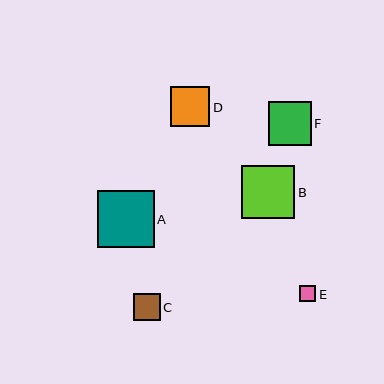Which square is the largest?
Square A is the largest with a size of approximately 57 pixels.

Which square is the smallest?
Square E is the smallest with a size of approximately 16 pixels.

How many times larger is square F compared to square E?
Square F is approximately 2.6 times the size of square E.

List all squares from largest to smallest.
From largest to smallest: A, B, F, D, C, E.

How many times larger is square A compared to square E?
Square A is approximately 3.5 times the size of square E.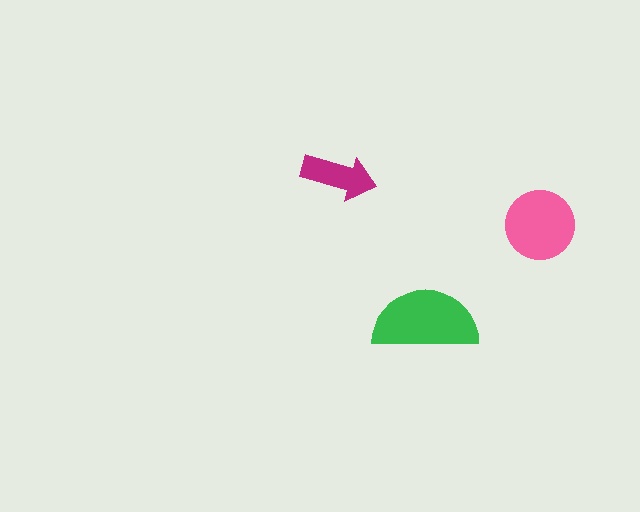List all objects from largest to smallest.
The green semicircle, the pink circle, the magenta arrow.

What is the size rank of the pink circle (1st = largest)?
2nd.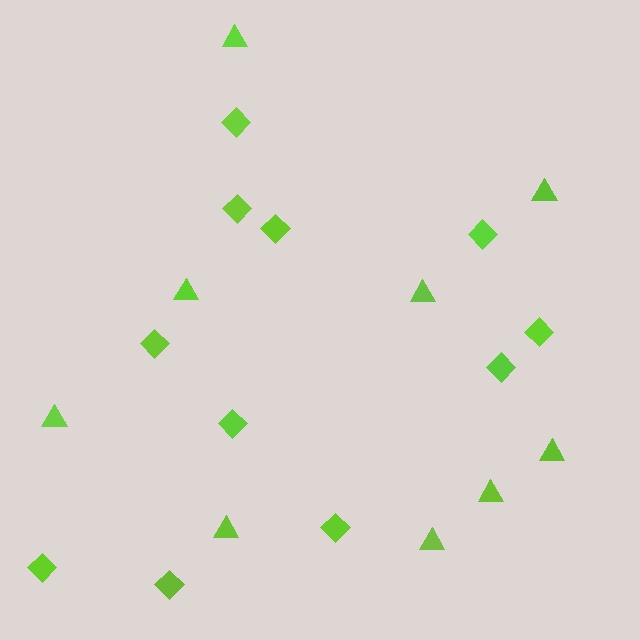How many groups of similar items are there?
There are 2 groups: one group of diamonds (11) and one group of triangles (9).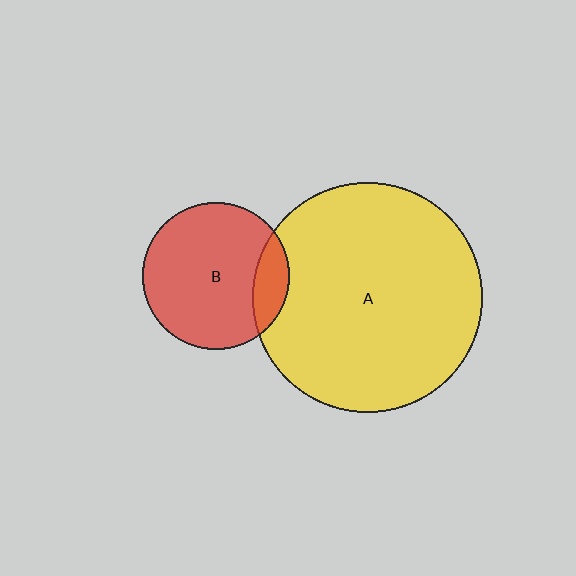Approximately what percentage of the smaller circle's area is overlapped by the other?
Approximately 15%.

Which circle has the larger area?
Circle A (yellow).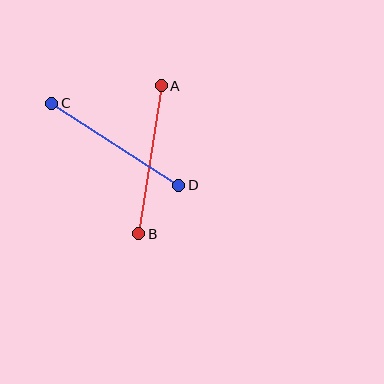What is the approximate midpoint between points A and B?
The midpoint is at approximately (150, 160) pixels.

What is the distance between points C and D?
The distance is approximately 151 pixels.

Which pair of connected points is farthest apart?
Points C and D are farthest apart.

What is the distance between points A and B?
The distance is approximately 149 pixels.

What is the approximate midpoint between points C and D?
The midpoint is at approximately (115, 144) pixels.